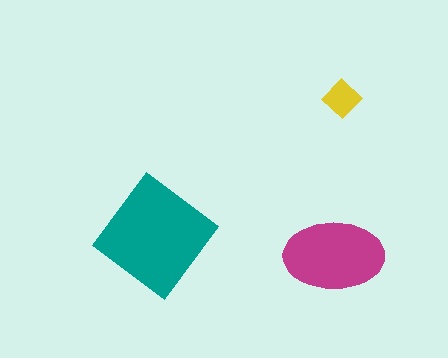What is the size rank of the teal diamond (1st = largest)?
1st.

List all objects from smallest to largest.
The yellow diamond, the magenta ellipse, the teal diamond.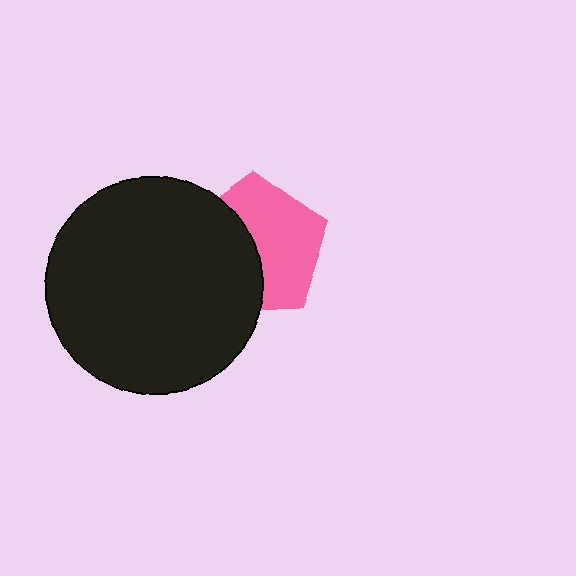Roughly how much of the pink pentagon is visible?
About half of it is visible (roughly 56%).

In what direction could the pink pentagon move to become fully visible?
The pink pentagon could move right. That would shift it out from behind the black circle entirely.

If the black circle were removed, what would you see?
You would see the complete pink pentagon.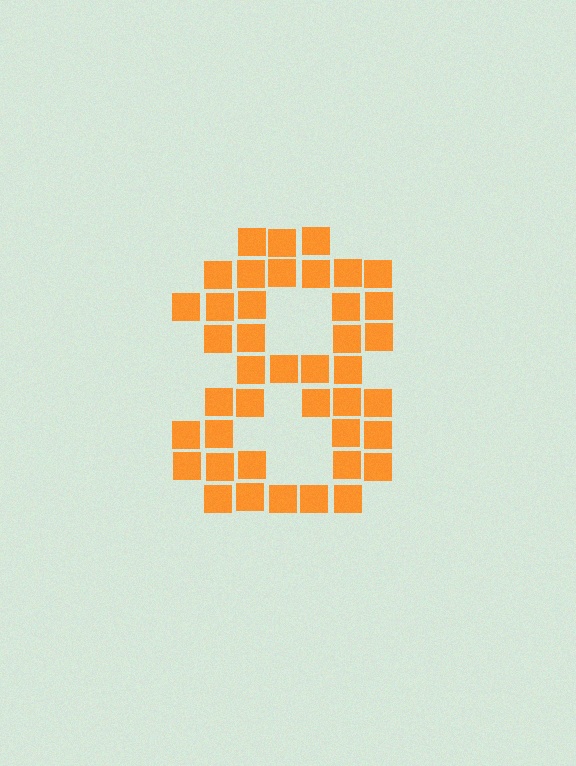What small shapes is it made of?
It is made of small squares.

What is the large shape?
The large shape is the digit 8.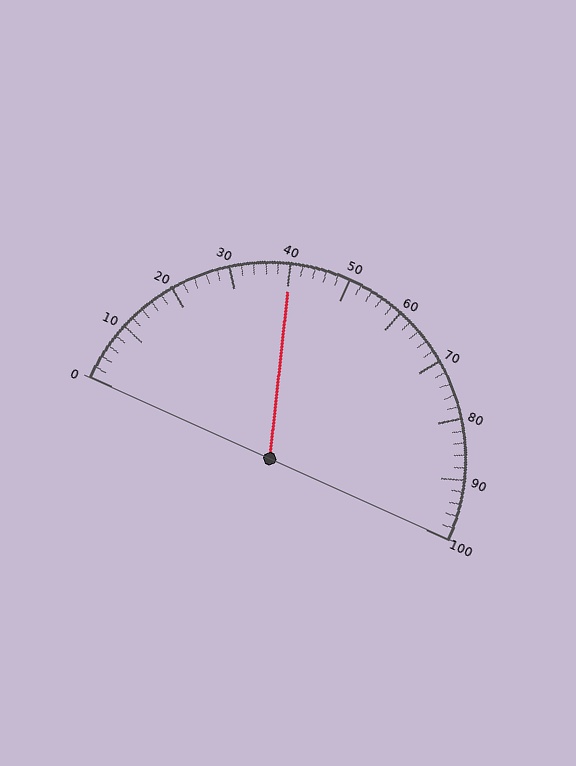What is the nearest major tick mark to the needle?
The nearest major tick mark is 40.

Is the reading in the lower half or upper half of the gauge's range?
The reading is in the lower half of the range (0 to 100).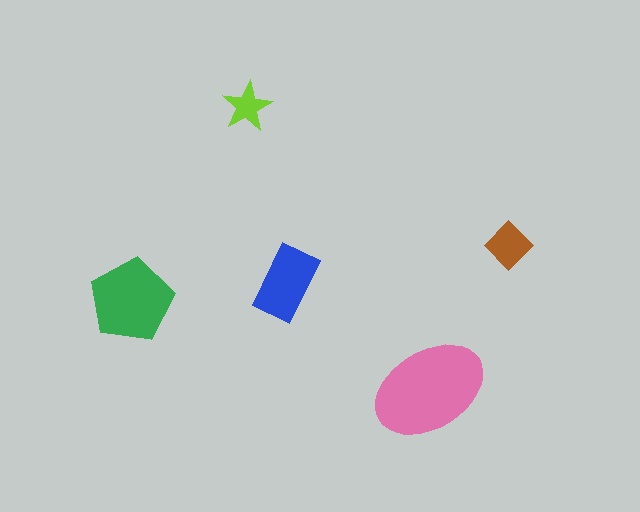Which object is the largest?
The pink ellipse.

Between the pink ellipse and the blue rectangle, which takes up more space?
The pink ellipse.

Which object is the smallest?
The lime star.